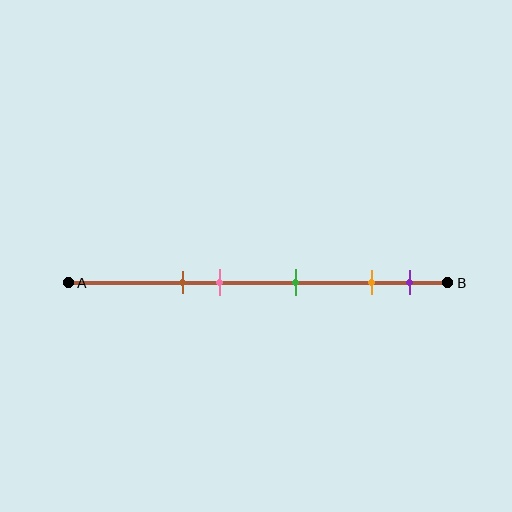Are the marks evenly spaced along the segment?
No, the marks are not evenly spaced.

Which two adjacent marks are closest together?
The orange and purple marks are the closest adjacent pair.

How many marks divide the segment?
There are 5 marks dividing the segment.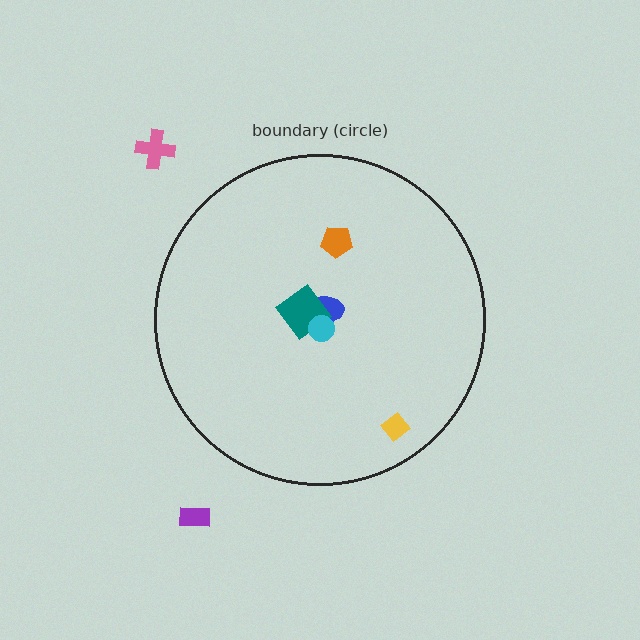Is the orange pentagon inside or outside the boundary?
Inside.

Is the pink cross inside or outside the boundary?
Outside.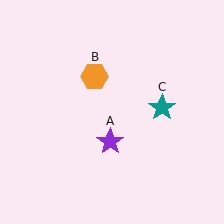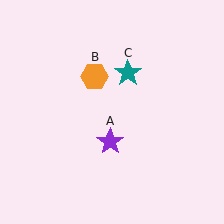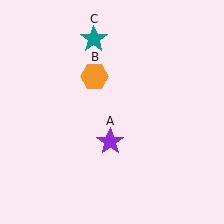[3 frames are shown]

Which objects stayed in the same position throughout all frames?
Purple star (object A) and orange hexagon (object B) remained stationary.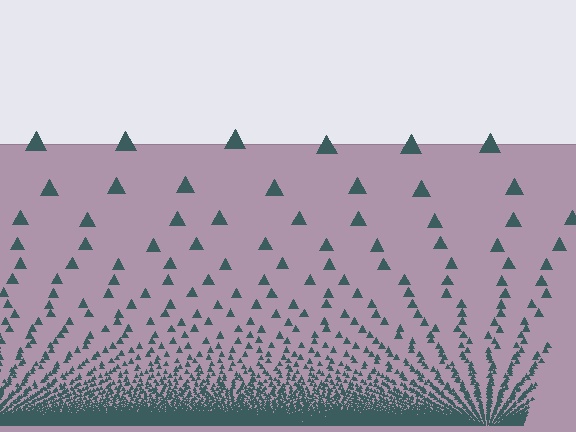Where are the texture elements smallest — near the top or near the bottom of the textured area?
Near the bottom.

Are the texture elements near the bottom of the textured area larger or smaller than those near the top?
Smaller. The gradient is inverted — elements near the bottom are smaller and denser.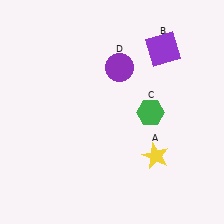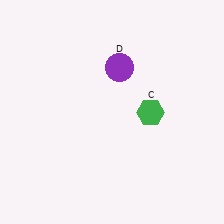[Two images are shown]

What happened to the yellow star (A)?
The yellow star (A) was removed in Image 2. It was in the bottom-right area of Image 1.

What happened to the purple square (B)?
The purple square (B) was removed in Image 2. It was in the top-right area of Image 1.